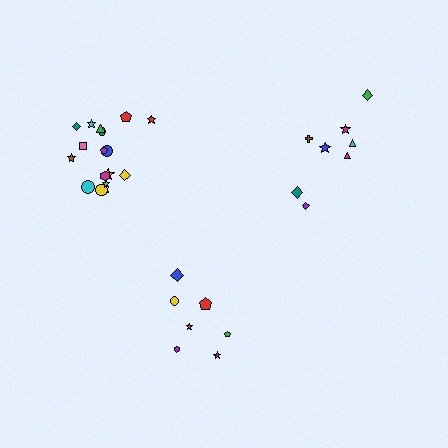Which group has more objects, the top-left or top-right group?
The top-left group.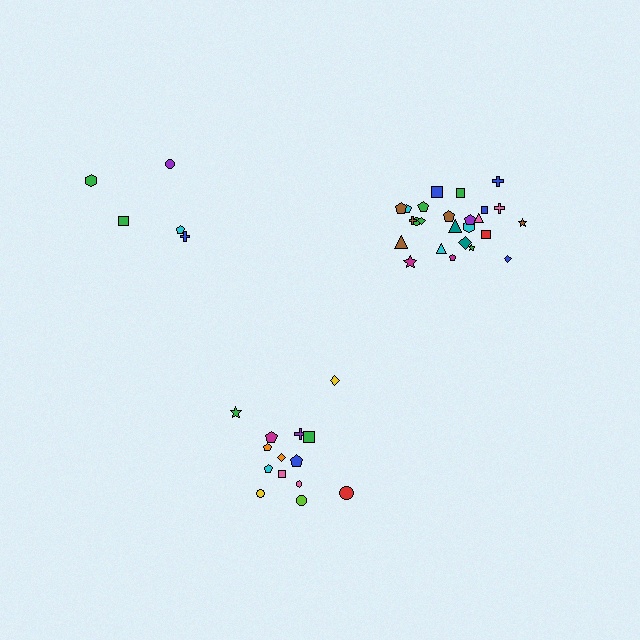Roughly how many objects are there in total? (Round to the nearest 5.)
Roughly 45 objects in total.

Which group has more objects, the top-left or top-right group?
The top-right group.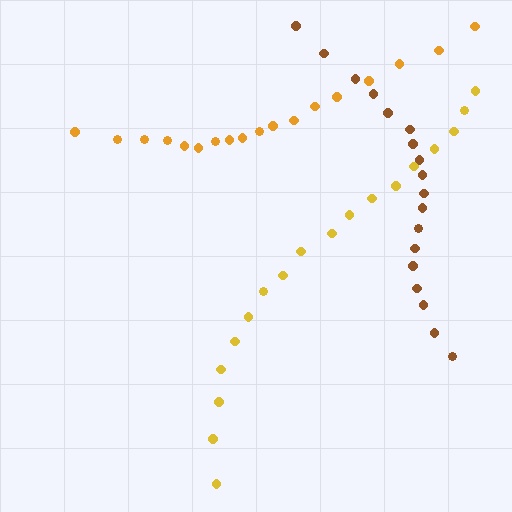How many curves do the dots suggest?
There are 3 distinct paths.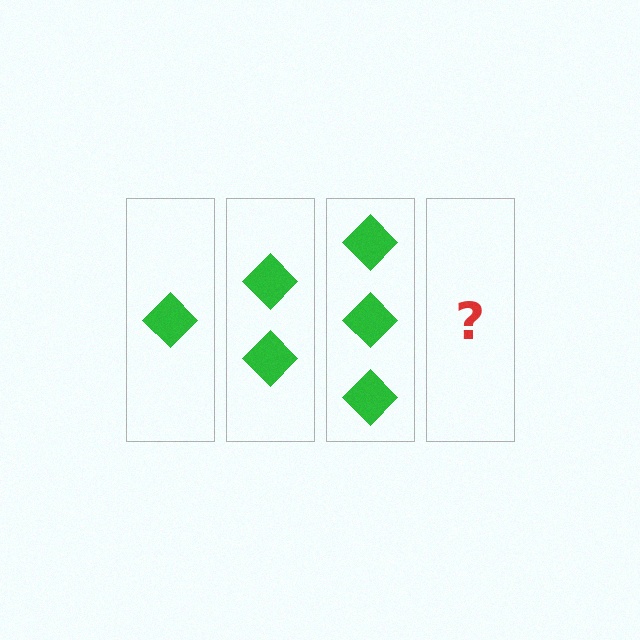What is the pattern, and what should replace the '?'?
The pattern is that each step adds one more diamond. The '?' should be 4 diamonds.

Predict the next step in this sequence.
The next step is 4 diamonds.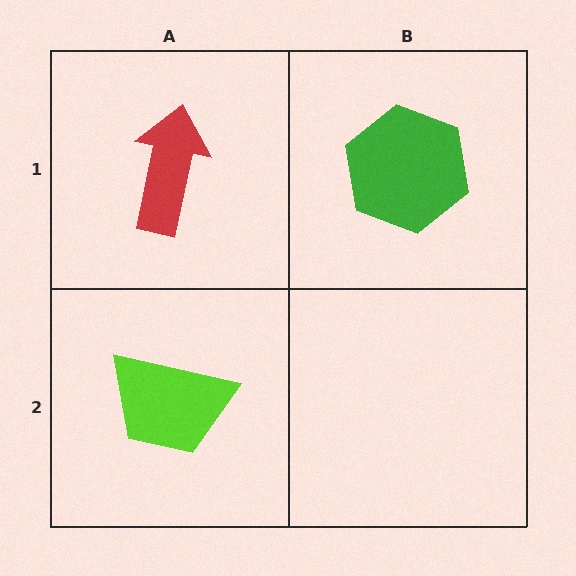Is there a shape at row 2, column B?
No, that cell is empty.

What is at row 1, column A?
A red arrow.